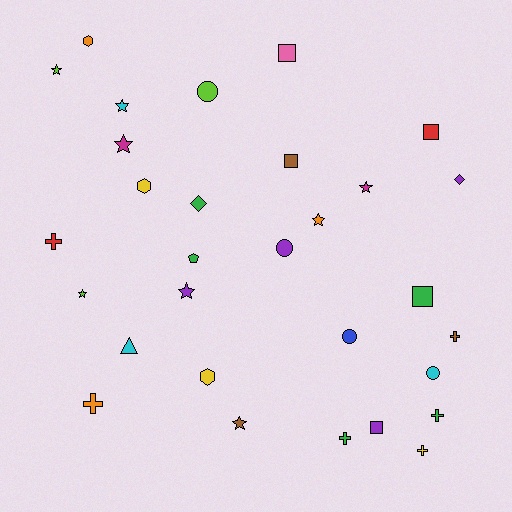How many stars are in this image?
There are 8 stars.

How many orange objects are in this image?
There are 3 orange objects.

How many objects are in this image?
There are 30 objects.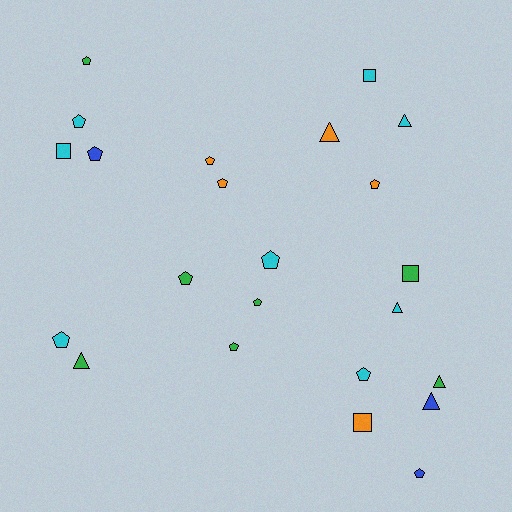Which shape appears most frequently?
Pentagon, with 13 objects.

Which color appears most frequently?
Cyan, with 8 objects.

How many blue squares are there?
There are no blue squares.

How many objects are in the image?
There are 23 objects.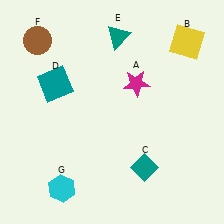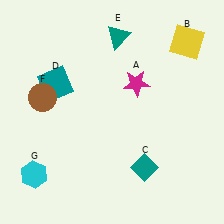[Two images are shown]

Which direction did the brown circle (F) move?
The brown circle (F) moved down.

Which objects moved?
The objects that moved are: the brown circle (F), the cyan hexagon (G).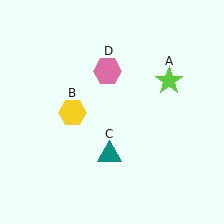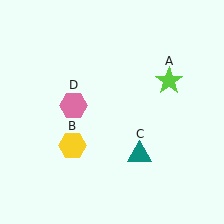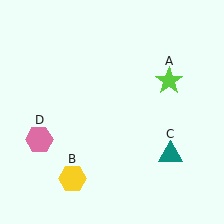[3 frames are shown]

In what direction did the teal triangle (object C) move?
The teal triangle (object C) moved right.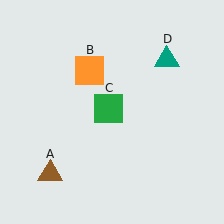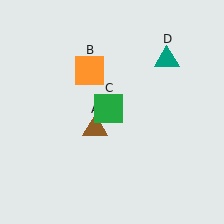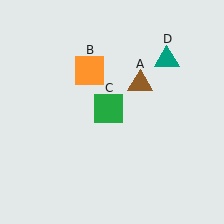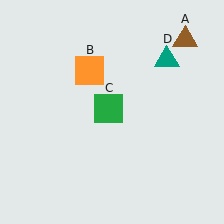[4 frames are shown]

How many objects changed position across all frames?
1 object changed position: brown triangle (object A).